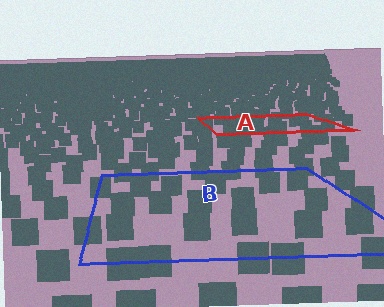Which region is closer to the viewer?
Region B is closer. The texture elements there are larger and more spread out.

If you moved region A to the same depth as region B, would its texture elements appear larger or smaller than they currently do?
They would appear larger. At a closer depth, the same texture elements are projected at a bigger on-screen size.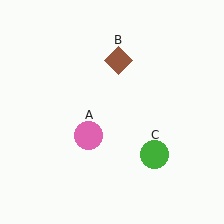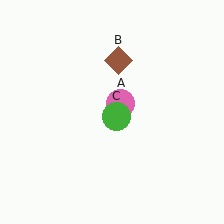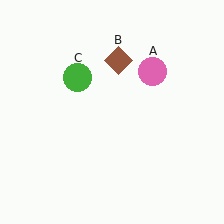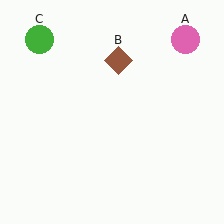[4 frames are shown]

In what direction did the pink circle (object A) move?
The pink circle (object A) moved up and to the right.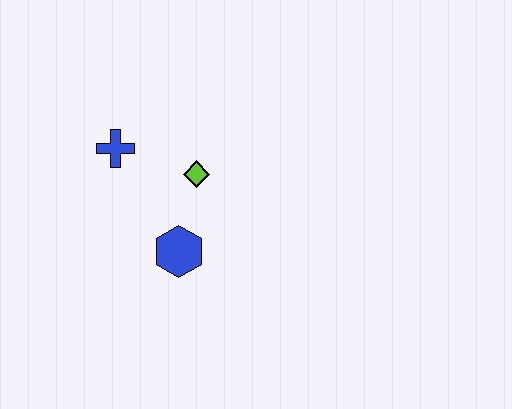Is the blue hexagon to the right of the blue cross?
Yes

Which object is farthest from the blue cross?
The blue hexagon is farthest from the blue cross.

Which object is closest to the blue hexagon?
The lime diamond is closest to the blue hexagon.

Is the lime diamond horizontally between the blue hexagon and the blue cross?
No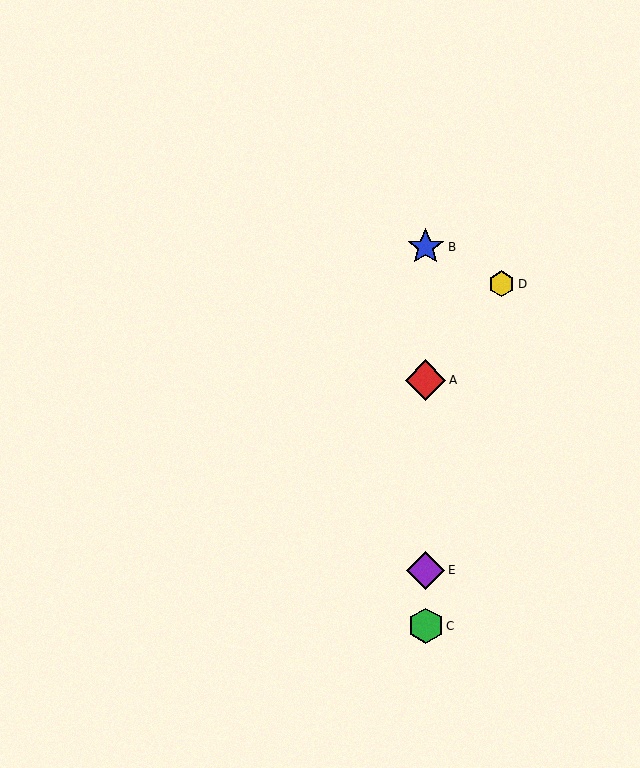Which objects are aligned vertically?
Objects A, B, C, E are aligned vertically.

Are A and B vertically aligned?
Yes, both are at x≈426.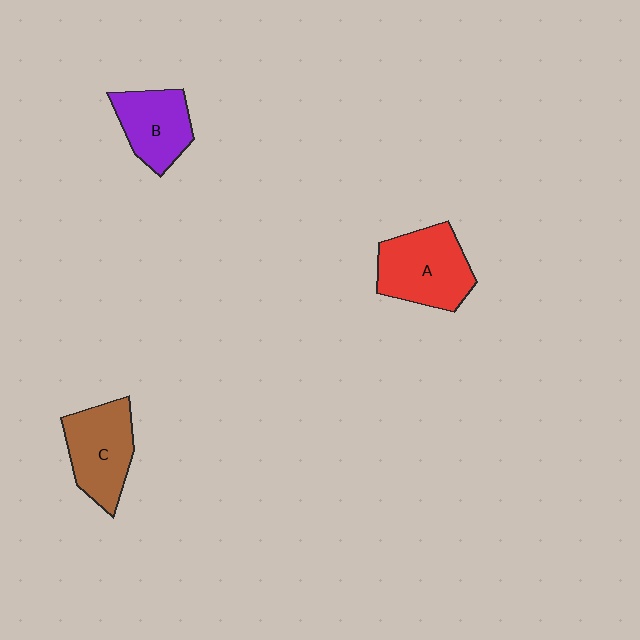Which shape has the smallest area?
Shape B (purple).